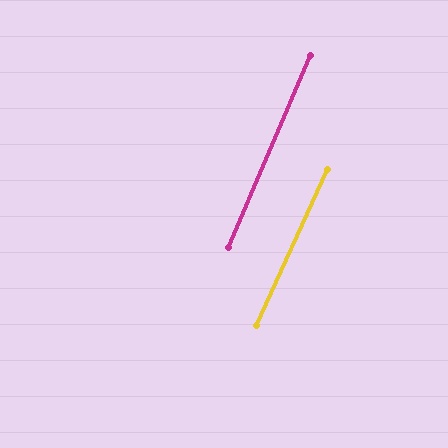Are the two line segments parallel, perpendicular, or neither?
Parallel — their directions differ by only 1.4°.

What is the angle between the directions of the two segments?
Approximately 1 degree.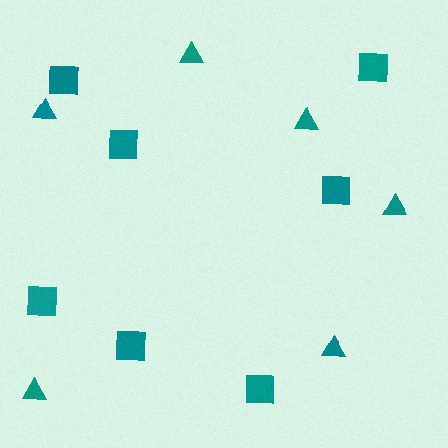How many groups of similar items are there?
There are 2 groups: one group of squares (7) and one group of triangles (6).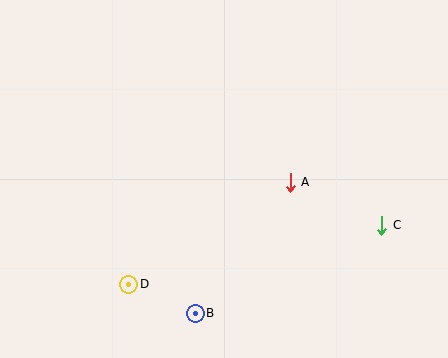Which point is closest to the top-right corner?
Point C is closest to the top-right corner.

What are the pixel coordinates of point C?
Point C is at (382, 225).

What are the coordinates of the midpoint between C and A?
The midpoint between C and A is at (336, 204).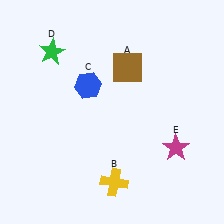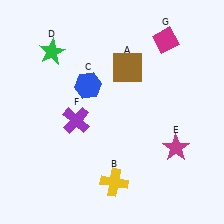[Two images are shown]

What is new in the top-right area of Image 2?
A magenta diamond (G) was added in the top-right area of Image 2.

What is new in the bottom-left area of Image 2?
A purple cross (F) was added in the bottom-left area of Image 2.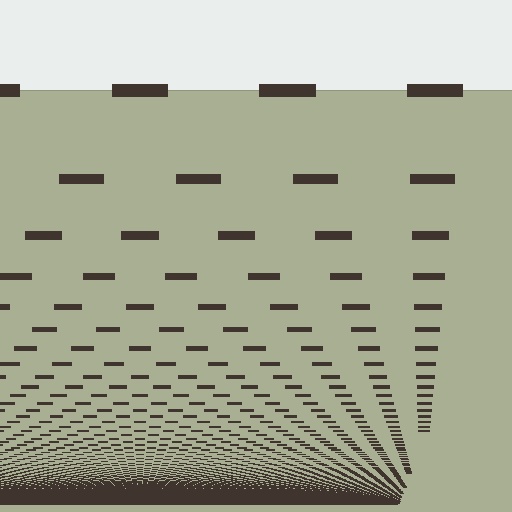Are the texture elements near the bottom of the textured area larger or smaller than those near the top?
Smaller. The gradient is inverted — elements near the bottom are smaller and denser.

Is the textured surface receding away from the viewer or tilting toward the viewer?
The surface appears to tilt toward the viewer. Texture elements get larger and sparser toward the top.